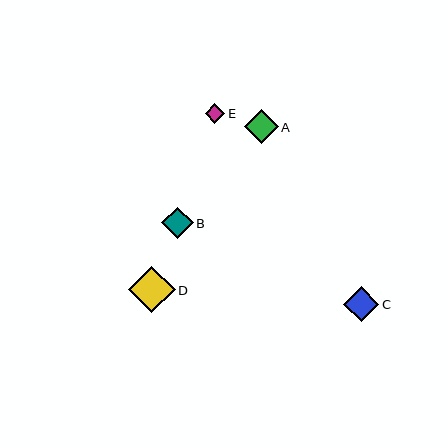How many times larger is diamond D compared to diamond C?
Diamond D is approximately 1.3 times the size of diamond C.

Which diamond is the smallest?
Diamond E is the smallest with a size of approximately 20 pixels.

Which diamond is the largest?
Diamond D is the largest with a size of approximately 47 pixels.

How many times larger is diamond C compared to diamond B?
Diamond C is approximately 1.1 times the size of diamond B.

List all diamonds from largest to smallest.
From largest to smallest: D, C, A, B, E.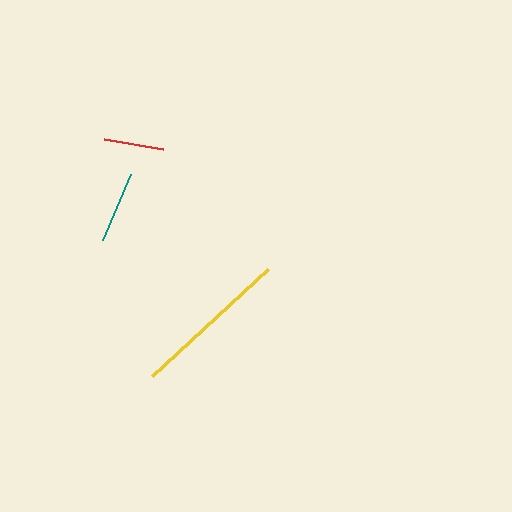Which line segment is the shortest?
The red line is the shortest at approximately 60 pixels.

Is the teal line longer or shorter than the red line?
The teal line is longer than the red line.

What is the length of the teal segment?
The teal segment is approximately 72 pixels long.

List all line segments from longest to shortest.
From longest to shortest: yellow, teal, red.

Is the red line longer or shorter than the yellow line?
The yellow line is longer than the red line.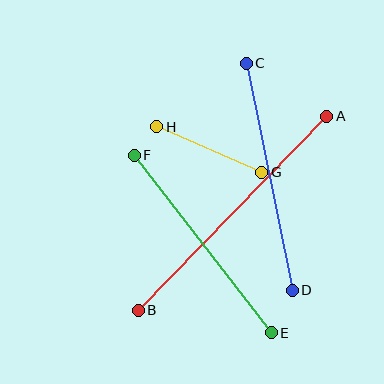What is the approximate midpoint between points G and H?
The midpoint is at approximately (209, 149) pixels.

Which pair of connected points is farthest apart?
Points A and B are farthest apart.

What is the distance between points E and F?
The distance is approximately 224 pixels.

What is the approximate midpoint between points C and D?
The midpoint is at approximately (269, 177) pixels.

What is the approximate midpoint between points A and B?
The midpoint is at approximately (232, 213) pixels.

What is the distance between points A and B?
The distance is approximately 271 pixels.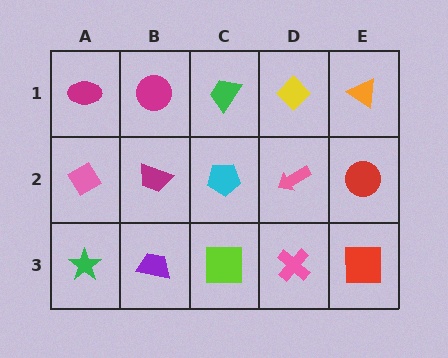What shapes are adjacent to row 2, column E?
An orange triangle (row 1, column E), a red square (row 3, column E), a pink arrow (row 2, column D).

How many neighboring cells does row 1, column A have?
2.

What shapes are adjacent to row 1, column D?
A pink arrow (row 2, column D), a green trapezoid (row 1, column C), an orange triangle (row 1, column E).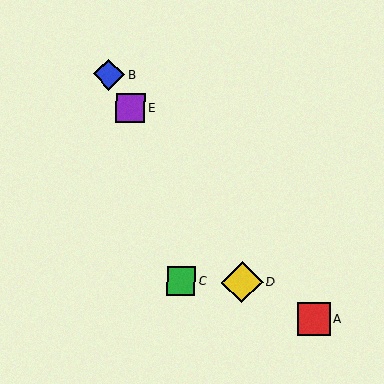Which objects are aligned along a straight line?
Objects B, D, E are aligned along a straight line.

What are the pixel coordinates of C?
Object C is at (181, 281).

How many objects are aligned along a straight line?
3 objects (B, D, E) are aligned along a straight line.